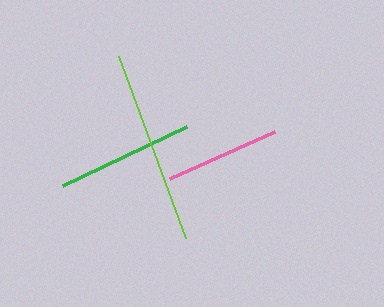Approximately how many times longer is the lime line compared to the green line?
The lime line is approximately 1.4 times the length of the green line.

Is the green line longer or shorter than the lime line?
The lime line is longer than the green line.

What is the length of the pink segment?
The pink segment is approximately 115 pixels long.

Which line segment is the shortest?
The pink line is the shortest at approximately 115 pixels.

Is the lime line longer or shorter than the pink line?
The lime line is longer than the pink line.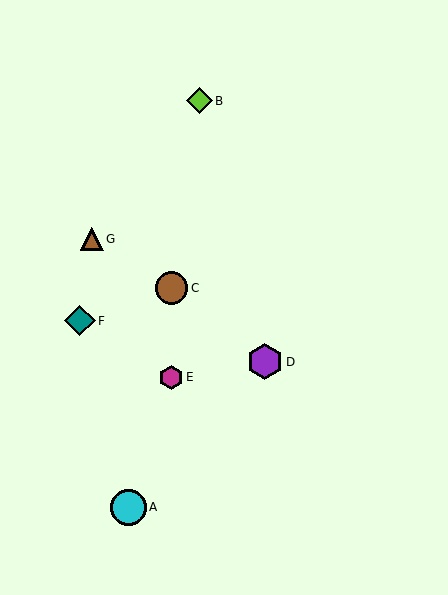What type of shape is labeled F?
Shape F is a teal diamond.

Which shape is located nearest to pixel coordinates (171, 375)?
The magenta hexagon (labeled E) at (171, 377) is nearest to that location.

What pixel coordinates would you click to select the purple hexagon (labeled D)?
Click at (265, 362) to select the purple hexagon D.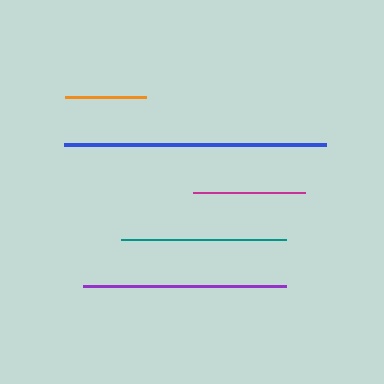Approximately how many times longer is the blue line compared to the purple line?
The blue line is approximately 1.3 times the length of the purple line.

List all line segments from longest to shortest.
From longest to shortest: blue, purple, teal, magenta, orange.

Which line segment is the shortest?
The orange line is the shortest at approximately 81 pixels.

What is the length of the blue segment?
The blue segment is approximately 262 pixels long.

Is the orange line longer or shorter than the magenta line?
The magenta line is longer than the orange line.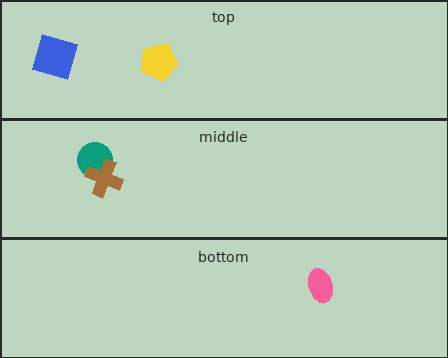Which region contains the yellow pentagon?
The top region.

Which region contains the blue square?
The top region.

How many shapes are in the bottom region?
1.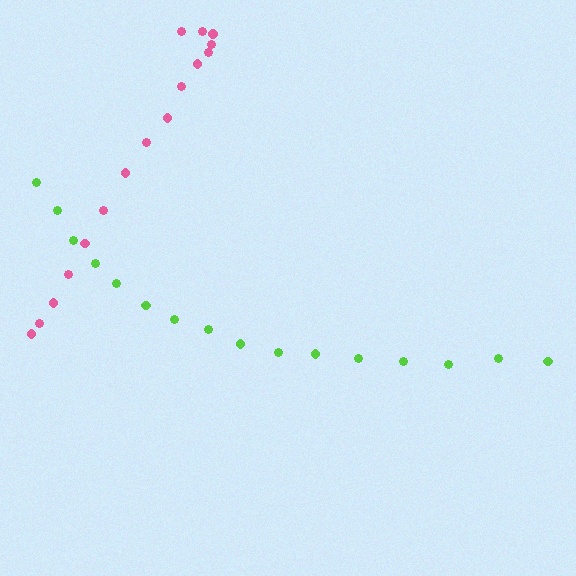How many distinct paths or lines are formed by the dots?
There are 2 distinct paths.